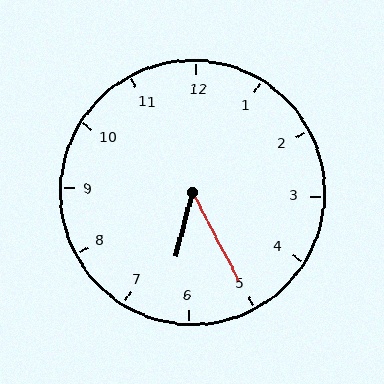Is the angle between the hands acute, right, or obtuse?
It is acute.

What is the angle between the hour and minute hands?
Approximately 42 degrees.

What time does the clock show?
6:25.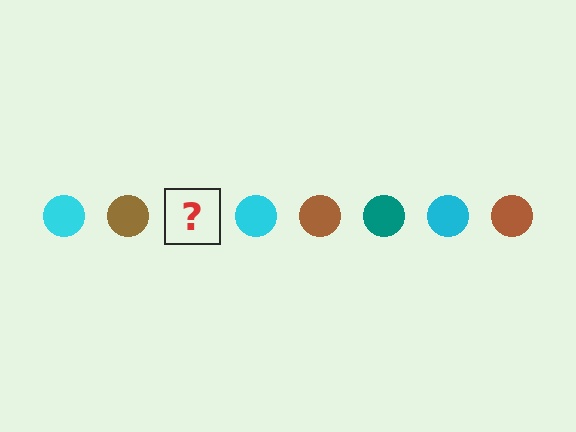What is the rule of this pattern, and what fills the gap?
The rule is that the pattern cycles through cyan, brown, teal circles. The gap should be filled with a teal circle.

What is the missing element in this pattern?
The missing element is a teal circle.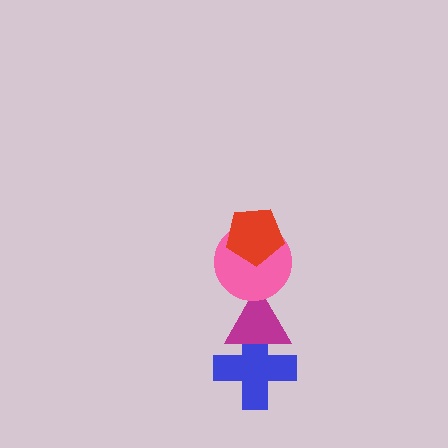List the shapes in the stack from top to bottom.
From top to bottom: the red pentagon, the pink circle, the magenta triangle, the blue cross.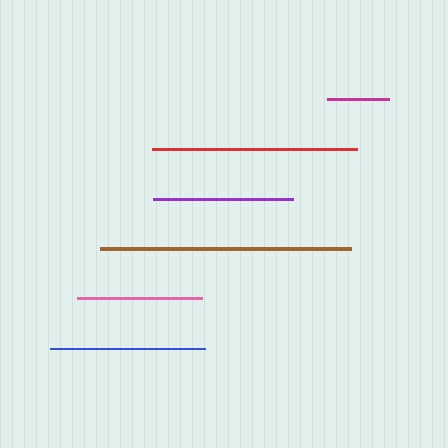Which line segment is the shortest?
The magenta line is the shortest at approximately 62 pixels.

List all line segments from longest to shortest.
From longest to shortest: brown, red, blue, purple, pink, magenta.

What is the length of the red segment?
The red segment is approximately 205 pixels long.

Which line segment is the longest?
The brown line is the longest at approximately 251 pixels.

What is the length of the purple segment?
The purple segment is approximately 141 pixels long.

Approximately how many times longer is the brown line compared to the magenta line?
The brown line is approximately 4.0 times the length of the magenta line.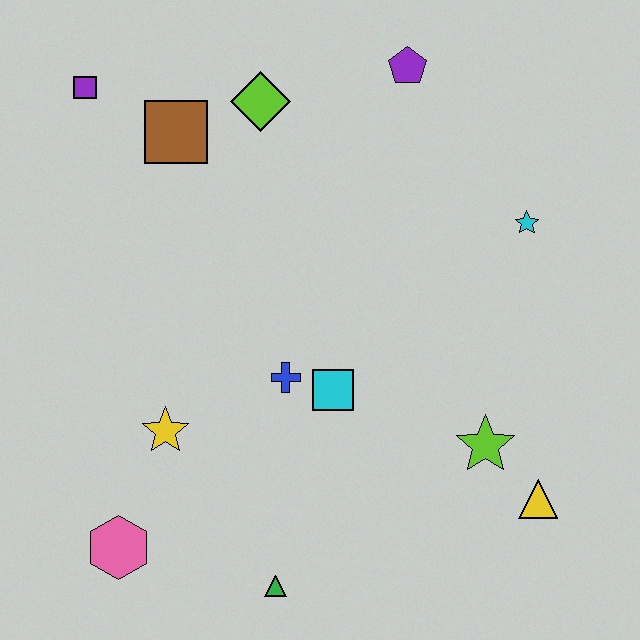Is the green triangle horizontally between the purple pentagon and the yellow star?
Yes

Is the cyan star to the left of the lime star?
No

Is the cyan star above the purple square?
No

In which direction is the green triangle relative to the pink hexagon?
The green triangle is to the right of the pink hexagon.